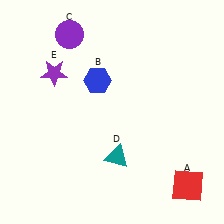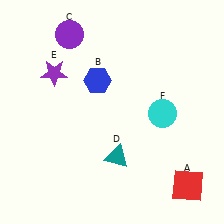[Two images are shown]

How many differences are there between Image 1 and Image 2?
There is 1 difference between the two images.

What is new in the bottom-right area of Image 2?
A cyan circle (F) was added in the bottom-right area of Image 2.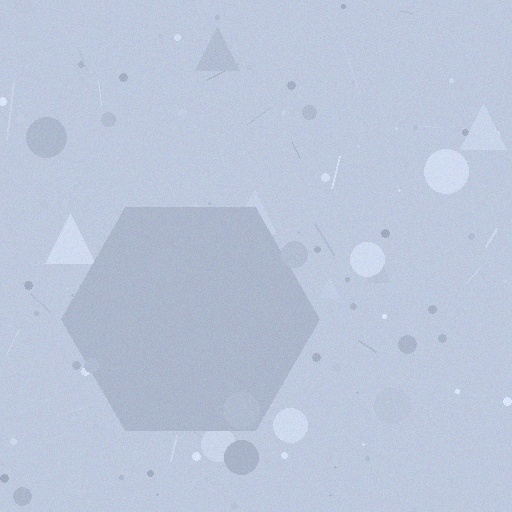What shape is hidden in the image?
A hexagon is hidden in the image.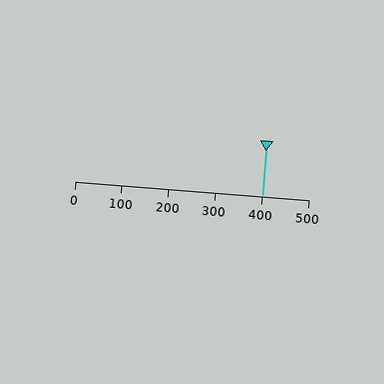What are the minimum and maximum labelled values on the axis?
The axis runs from 0 to 500.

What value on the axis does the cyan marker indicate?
The marker indicates approximately 400.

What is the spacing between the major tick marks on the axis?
The major ticks are spaced 100 apart.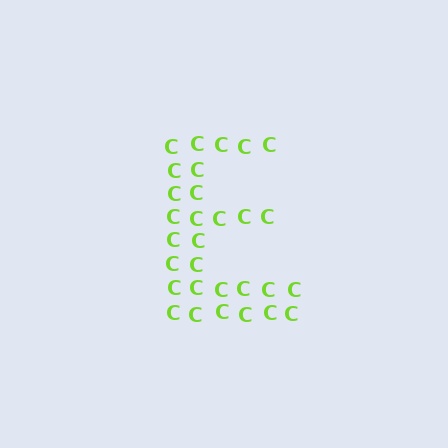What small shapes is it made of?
It is made of small letter C's.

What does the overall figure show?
The overall figure shows the letter E.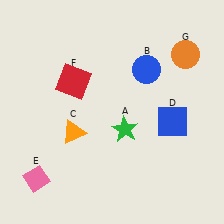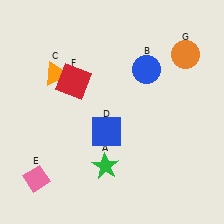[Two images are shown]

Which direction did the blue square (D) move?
The blue square (D) moved left.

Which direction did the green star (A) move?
The green star (A) moved down.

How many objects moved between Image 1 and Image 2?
3 objects moved between the two images.